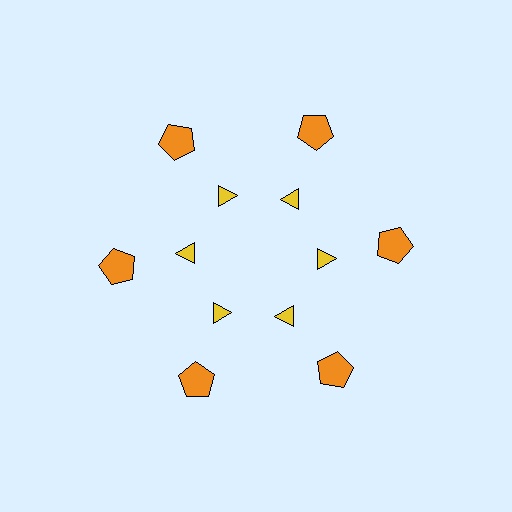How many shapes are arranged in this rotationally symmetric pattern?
There are 12 shapes, arranged in 6 groups of 2.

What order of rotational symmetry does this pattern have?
This pattern has 6-fold rotational symmetry.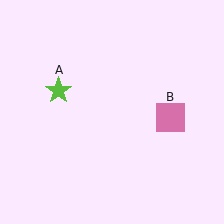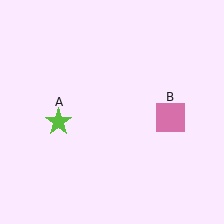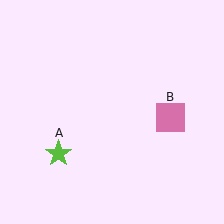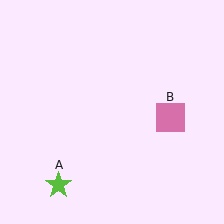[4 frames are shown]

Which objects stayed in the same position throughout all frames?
Pink square (object B) remained stationary.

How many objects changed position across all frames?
1 object changed position: lime star (object A).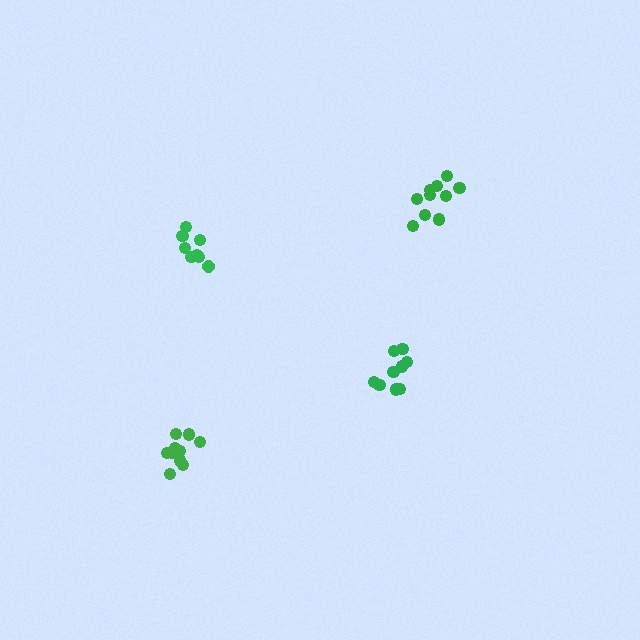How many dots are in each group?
Group 1: 10 dots, Group 2: 9 dots, Group 3: 9 dots, Group 4: 10 dots (38 total).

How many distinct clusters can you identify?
There are 4 distinct clusters.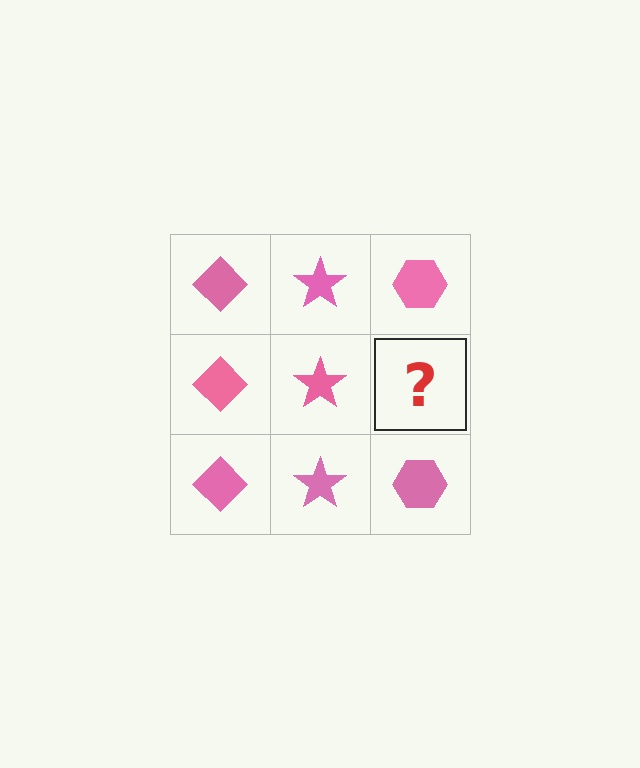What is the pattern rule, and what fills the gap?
The rule is that each column has a consistent shape. The gap should be filled with a pink hexagon.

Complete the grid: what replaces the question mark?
The question mark should be replaced with a pink hexagon.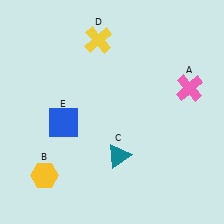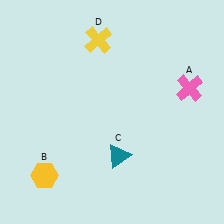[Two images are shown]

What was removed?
The blue square (E) was removed in Image 2.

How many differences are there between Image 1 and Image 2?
There is 1 difference between the two images.